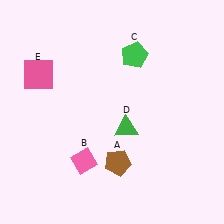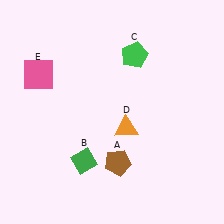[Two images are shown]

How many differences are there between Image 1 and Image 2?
There are 2 differences between the two images.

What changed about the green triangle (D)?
In Image 1, D is green. In Image 2, it changed to orange.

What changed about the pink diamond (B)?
In Image 1, B is pink. In Image 2, it changed to green.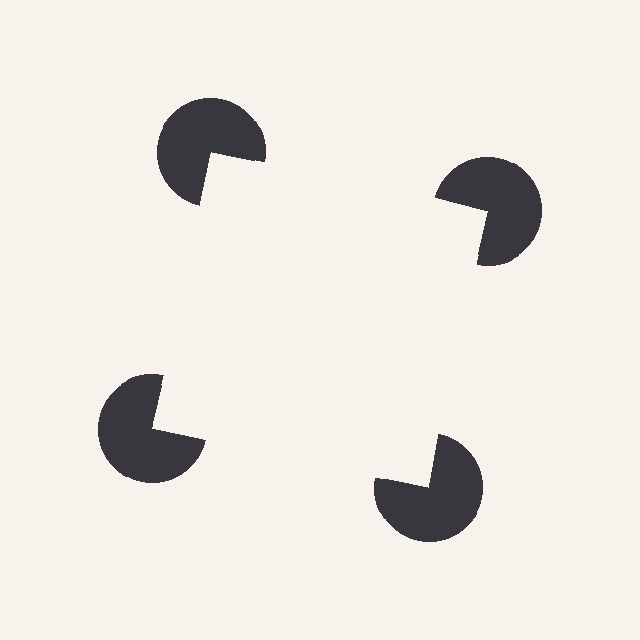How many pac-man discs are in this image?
There are 4 — one at each vertex of the illusory square.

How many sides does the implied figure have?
4 sides.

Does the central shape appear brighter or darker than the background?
It typically appears slightly brighter than the background, even though no actual brightness change is drawn.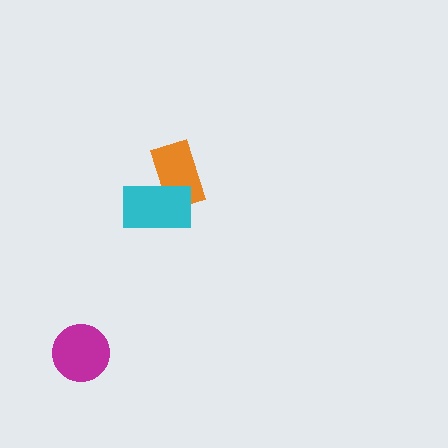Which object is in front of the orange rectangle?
The cyan rectangle is in front of the orange rectangle.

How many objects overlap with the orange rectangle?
1 object overlaps with the orange rectangle.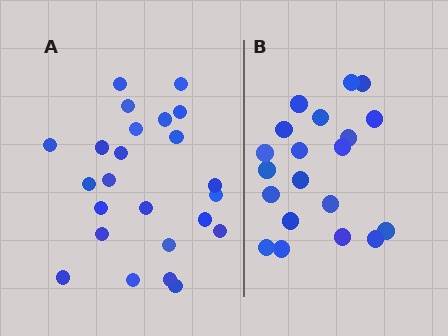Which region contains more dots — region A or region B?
Region A (the left region) has more dots.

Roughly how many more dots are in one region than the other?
Region A has about 4 more dots than region B.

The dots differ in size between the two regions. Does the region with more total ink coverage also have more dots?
No. Region B has more total ink coverage because its dots are larger, but region A actually contains more individual dots. Total area can be misleading — the number of items is what matters here.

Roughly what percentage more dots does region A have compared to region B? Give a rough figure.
About 20% more.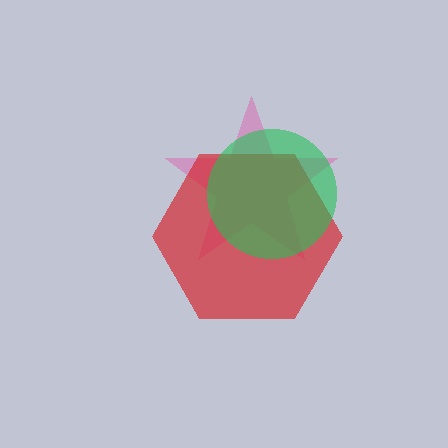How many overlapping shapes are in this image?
There are 3 overlapping shapes in the image.